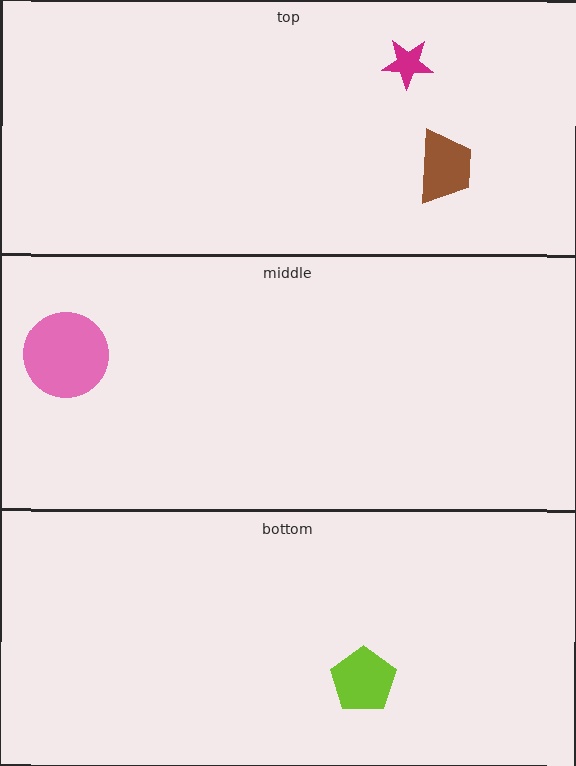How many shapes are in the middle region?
1.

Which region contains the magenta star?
The top region.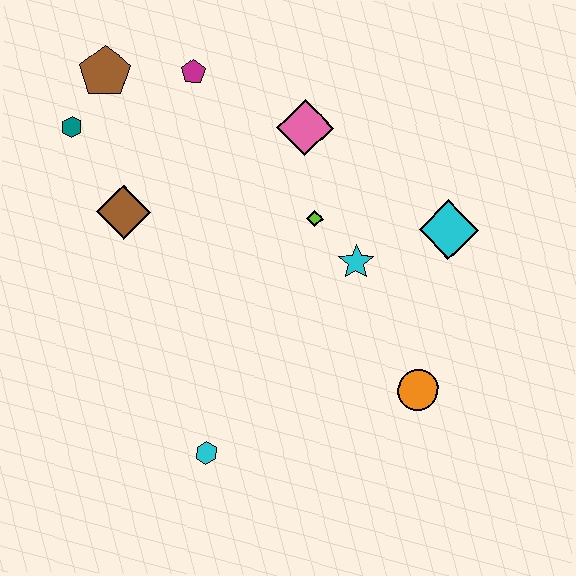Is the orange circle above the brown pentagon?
No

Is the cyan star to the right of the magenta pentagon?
Yes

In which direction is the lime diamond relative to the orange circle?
The lime diamond is above the orange circle.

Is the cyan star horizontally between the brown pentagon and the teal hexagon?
No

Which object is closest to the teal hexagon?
The brown pentagon is closest to the teal hexagon.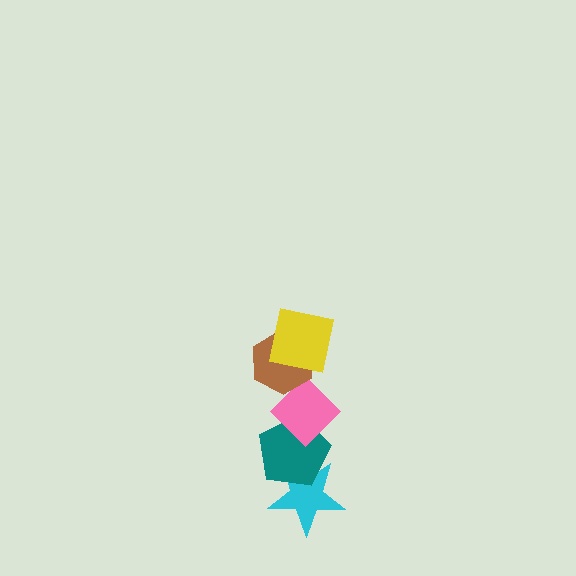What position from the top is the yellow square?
The yellow square is 1st from the top.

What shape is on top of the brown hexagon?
The yellow square is on top of the brown hexagon.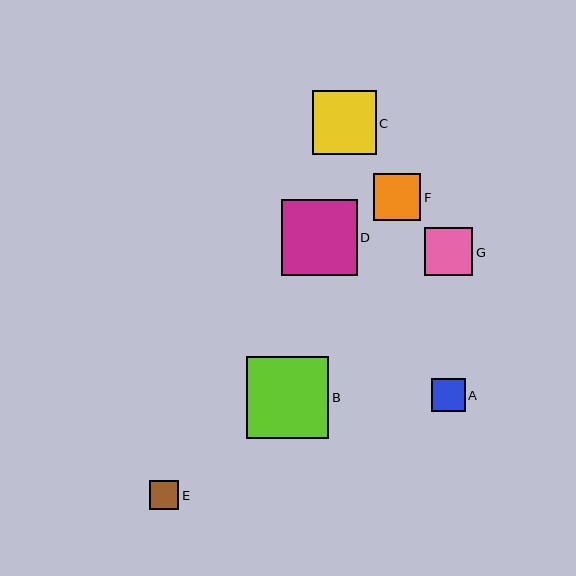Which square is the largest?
Square B is the largest with a size of approximately 82 pixels.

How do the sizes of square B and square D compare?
Square B and square D are approximately the same size.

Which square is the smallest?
Square E is the smallest with a size of approximately 29 pixels.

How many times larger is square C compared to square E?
Square C is approximately 2.2 times the size of square E.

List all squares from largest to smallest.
From largest to smallest: B, D, C, G, F, A, E.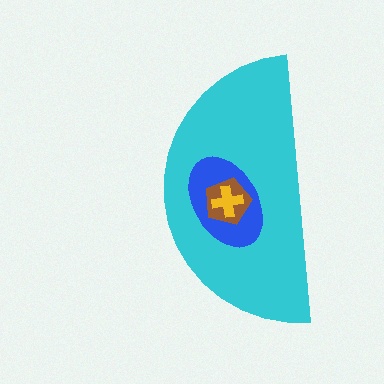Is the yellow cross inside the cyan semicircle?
Yes.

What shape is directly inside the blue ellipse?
The brown pentagon.